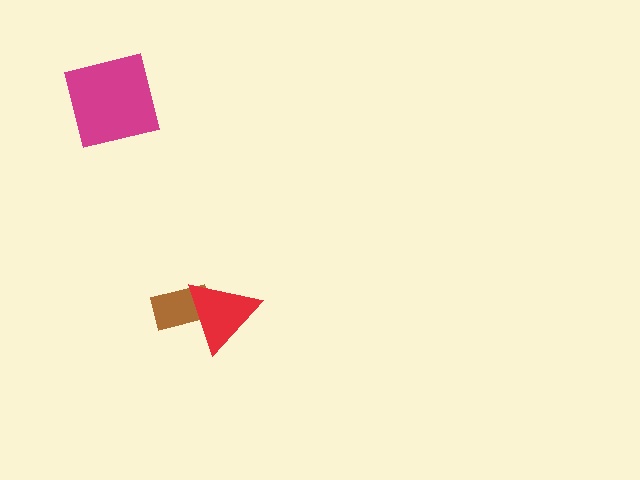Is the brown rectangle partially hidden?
Yes, it is partially covered by another shape.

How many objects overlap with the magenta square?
0 objects overlap with the magenta square.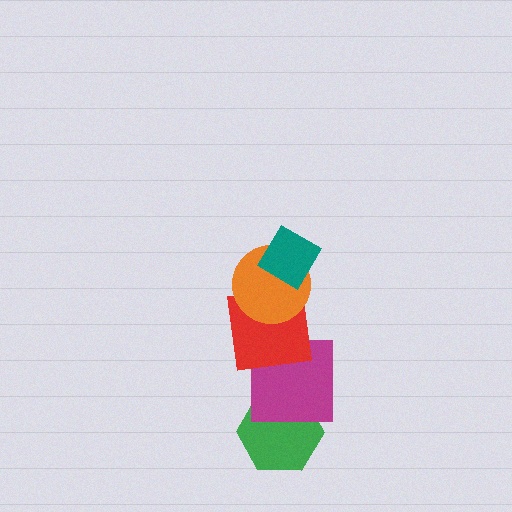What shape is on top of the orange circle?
The teal diamond is on top of the orange circle.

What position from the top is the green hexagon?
The green hexagon is 5th from the top.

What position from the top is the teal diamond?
The teal diamond is 1st from the top.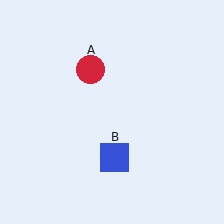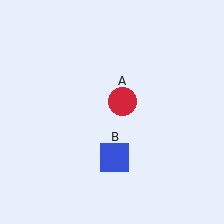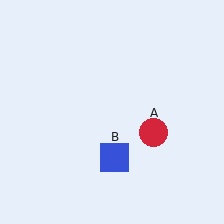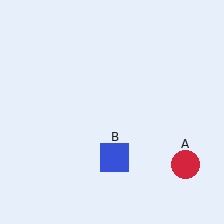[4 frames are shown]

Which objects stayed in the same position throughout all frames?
Blue square (object B) remained stationary.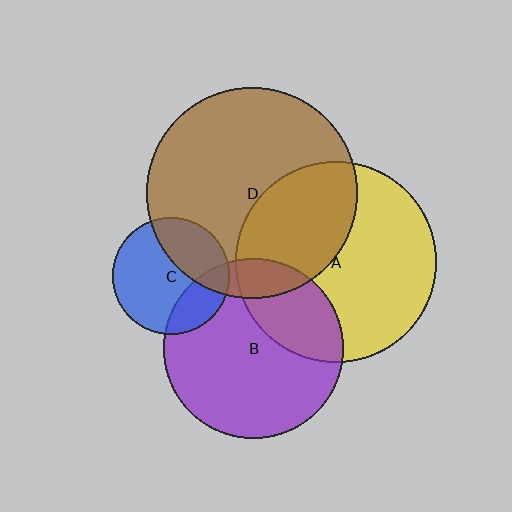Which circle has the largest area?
Circle D (brown).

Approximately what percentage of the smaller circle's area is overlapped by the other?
Approximately 25%.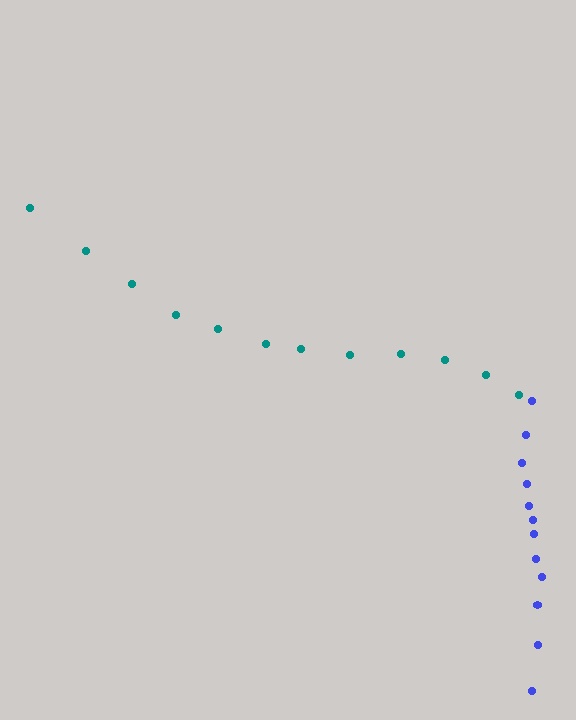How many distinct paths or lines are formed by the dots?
There are 2 distinct paths.